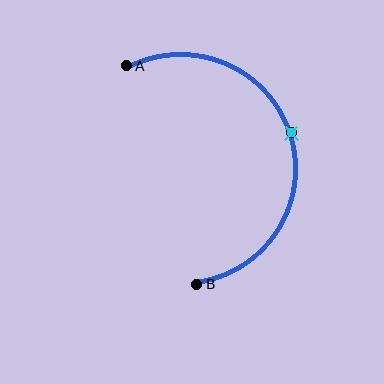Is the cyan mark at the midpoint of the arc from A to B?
Yes. The cyan mark lies on the arc at equal arc-length from both A and B — it is the arc midpoint.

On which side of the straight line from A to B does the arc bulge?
The arc bulges to the right of the straight line connecting A and B.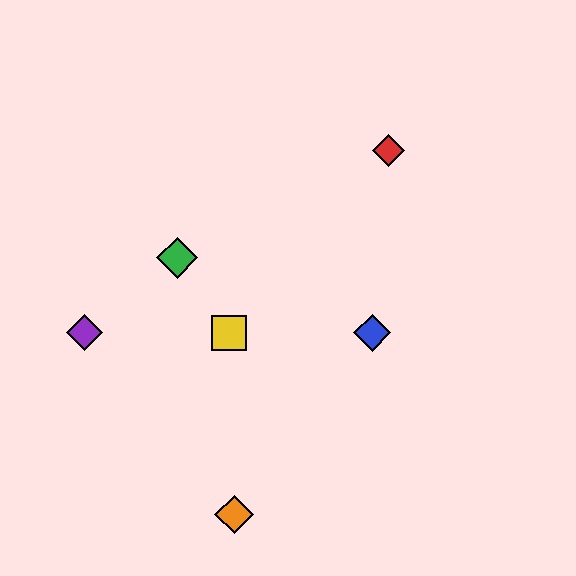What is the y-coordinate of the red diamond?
The red diamond is at y≈150.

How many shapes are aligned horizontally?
3 shapes (the blue diamond, the yellow square, the purple diamond) are aligned horizontally.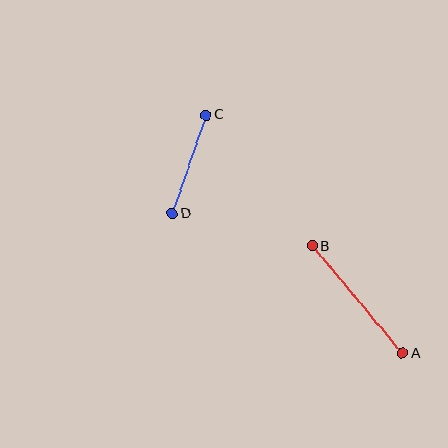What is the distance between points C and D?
The distance is approximately 104 pixels.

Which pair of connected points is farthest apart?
Points A and B are farthest apart.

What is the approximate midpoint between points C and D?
The midpoint is at approximately (189, 164) pixels.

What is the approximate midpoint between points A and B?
The midpoint is at approximately (357, 300) pixels.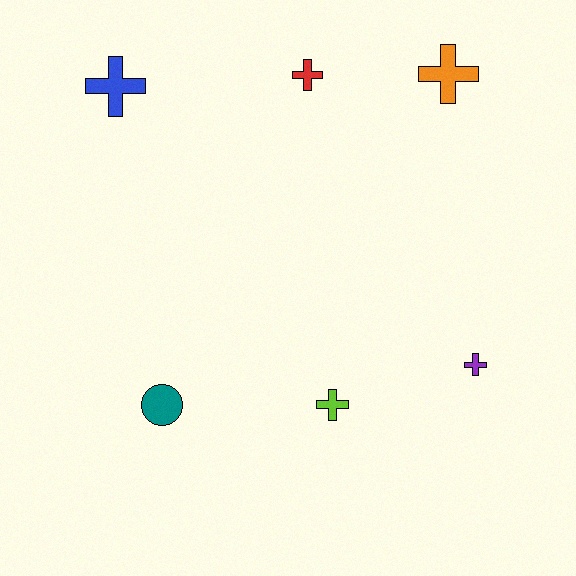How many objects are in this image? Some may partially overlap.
There are 6 objects.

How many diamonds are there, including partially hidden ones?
There are no diamonds.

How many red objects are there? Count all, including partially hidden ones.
There is 1 red object.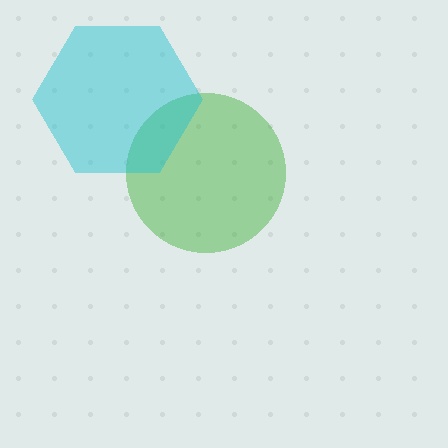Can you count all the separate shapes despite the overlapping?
Yes, there are 2 separate shapes.